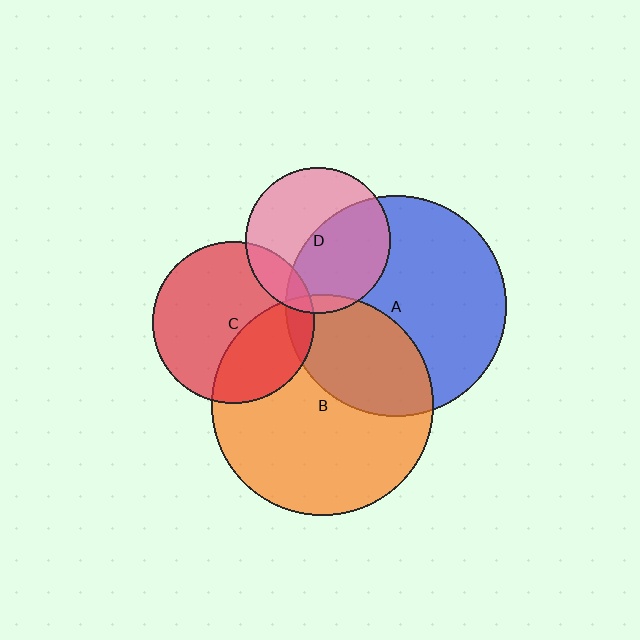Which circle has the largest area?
Circle B (orange).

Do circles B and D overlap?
Yes.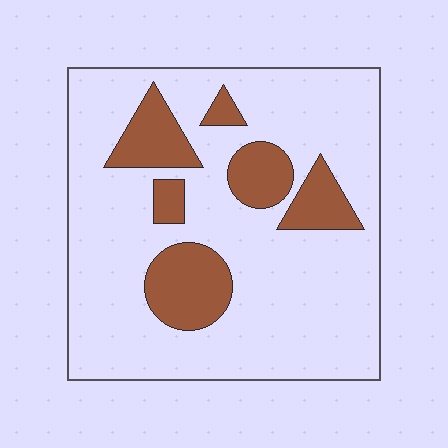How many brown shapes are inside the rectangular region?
6.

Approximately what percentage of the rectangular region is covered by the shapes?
Approximately 20%.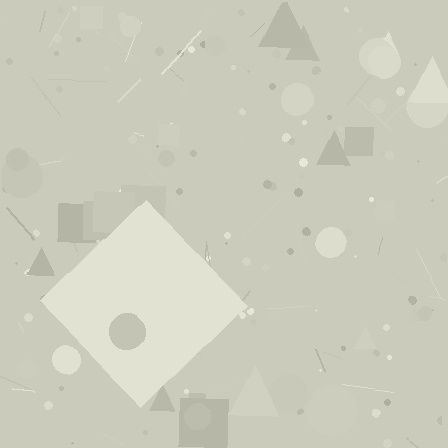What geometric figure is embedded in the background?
A diamond is embedded in the background.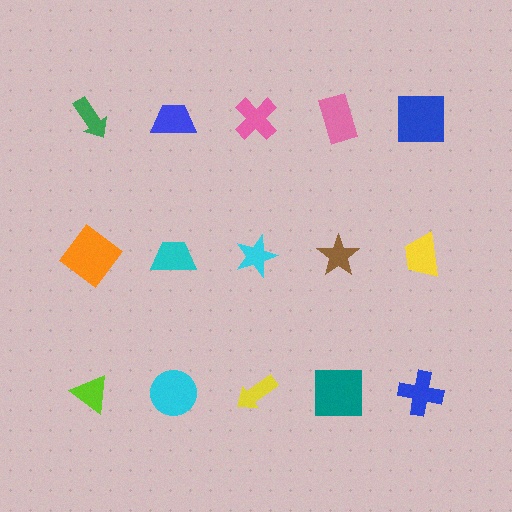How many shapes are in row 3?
5 shapes.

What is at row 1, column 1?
A green arrow.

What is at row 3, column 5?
A blue cross.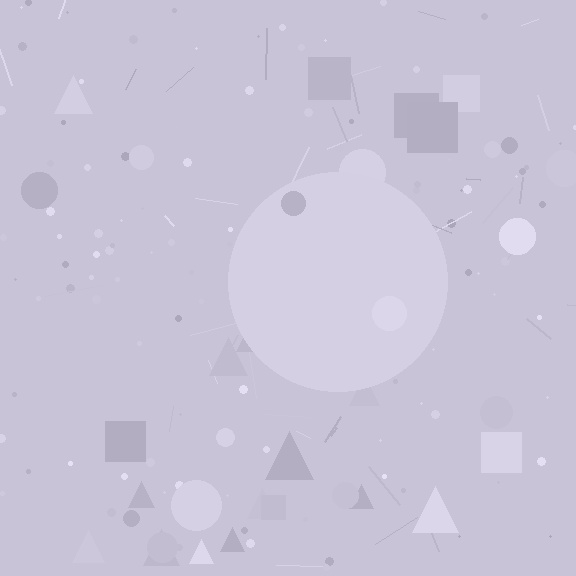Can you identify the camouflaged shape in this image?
The camouflaged shape is a circle.